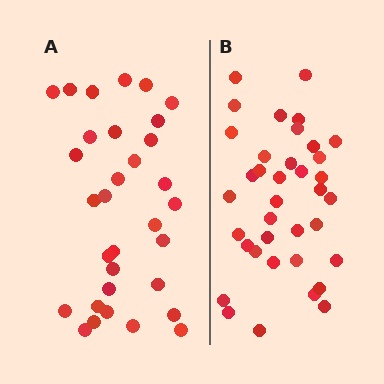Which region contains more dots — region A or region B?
Region B (the right region) has more dots.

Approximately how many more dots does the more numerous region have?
Region B has about 5 more dots than region A.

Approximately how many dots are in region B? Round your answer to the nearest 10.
About 40 dots. (The exact count is 37, which rounds to 40.)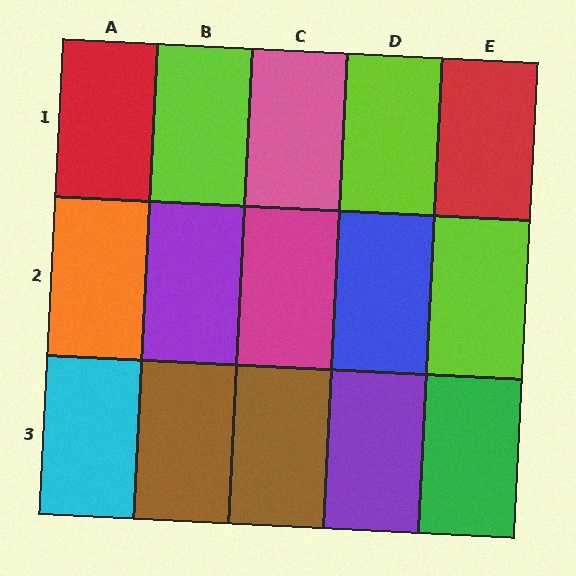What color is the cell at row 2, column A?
Orange.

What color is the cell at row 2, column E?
Lime.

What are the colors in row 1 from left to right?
Red, lime, pink, lime, red.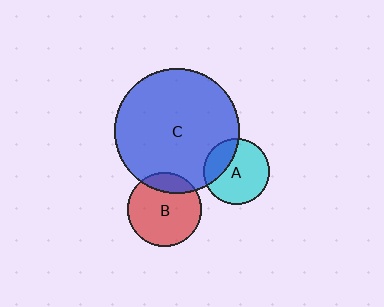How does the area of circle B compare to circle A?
Approximately 1.3 times.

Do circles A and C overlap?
Yes.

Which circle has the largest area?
Circle C (blue).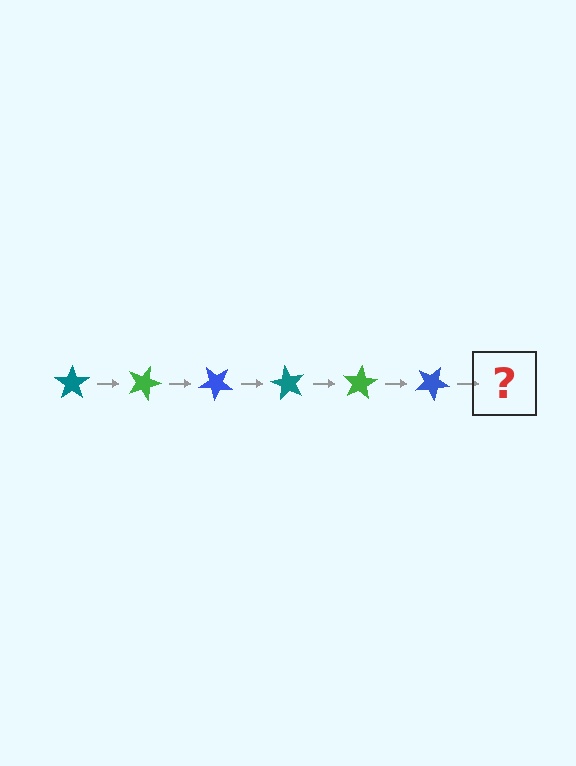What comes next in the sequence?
The next element should be a teal star, rotated 120 degrees from the start.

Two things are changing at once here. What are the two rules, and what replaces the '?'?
The two rules are that it rotates 20 degrees each step and the color cycles through teal, green, and blue. The '?' should be a teal star, rotated 120 degrees from the start.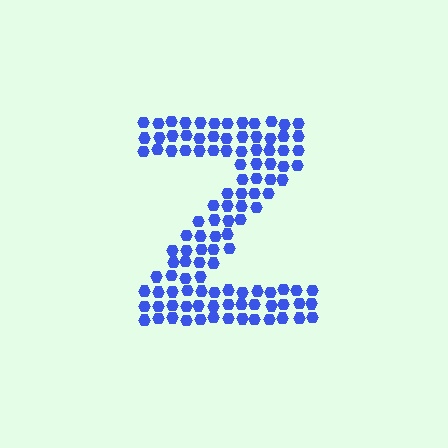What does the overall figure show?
The overall figure shows the letter Z.